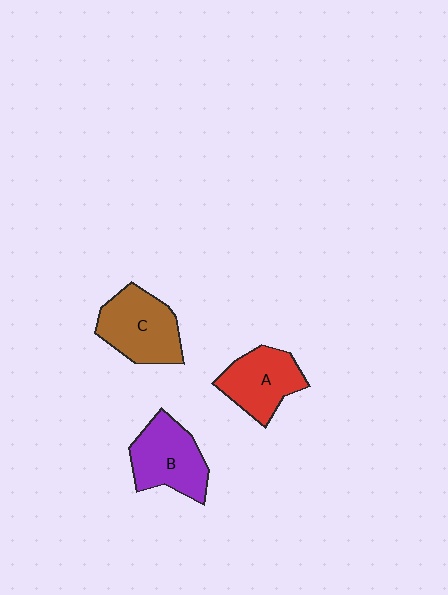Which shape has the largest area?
Shape C (brown).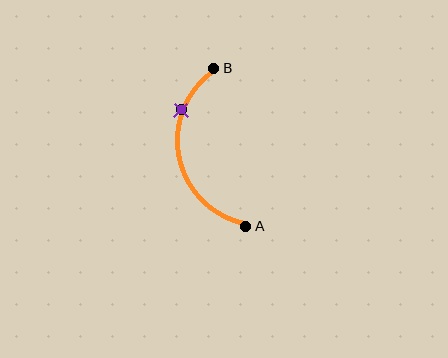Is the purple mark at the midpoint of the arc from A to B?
No. The purple mark lies on the arc but is closer to endpoint B. The arc midpoint would be at the point on the curve equidistant along the arc from both A and B.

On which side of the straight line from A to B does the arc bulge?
The arc bulges to the left of the straight line connecting A and B.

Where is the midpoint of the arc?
The arc midpoint is the point on the curve farthest from the straight line joining A and B. It sits to the left of that line.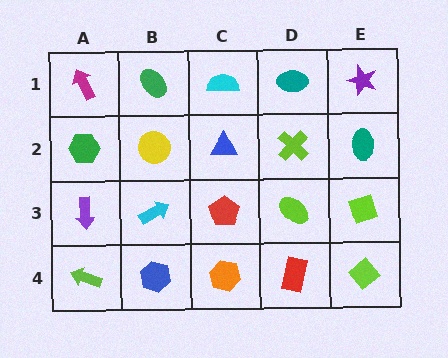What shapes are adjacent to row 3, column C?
A blue triangle (row 2, column C), an orange hexagon (row 4, column C), a cyan arrow (row 3, column B), a lime ellipse (row 3, column D).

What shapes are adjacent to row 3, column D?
A lime cross (row 2, column D), a red rectangle (row 4, column D), a red pentagon (row 3, column C), a lime diamond (row 3, column E).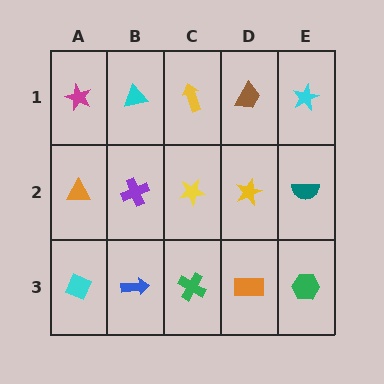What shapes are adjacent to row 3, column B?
A purple cross (row 2, column B), a cyan diamond (row 3, column A), a green cross (row 3, column C).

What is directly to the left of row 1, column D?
A yellow arrow.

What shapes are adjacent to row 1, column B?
A purple cross (row 2, column B), a magenta star (row 1, column A), a yellow arrow (row 1, column C).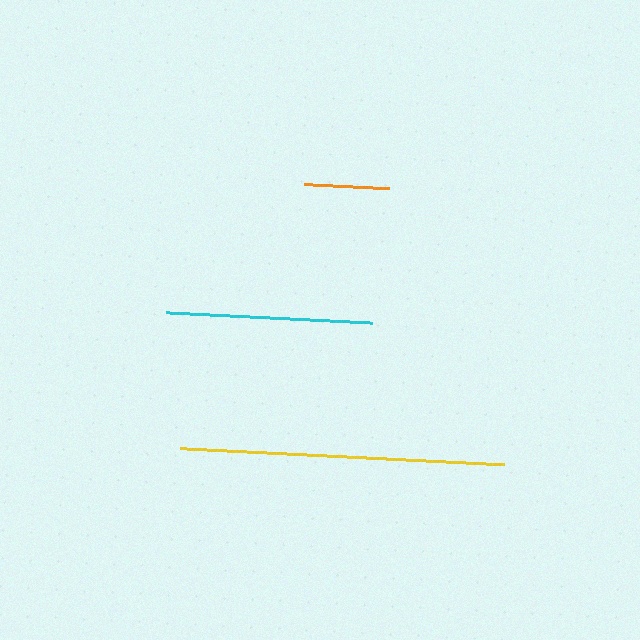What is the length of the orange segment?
The orange segment is approximately 85 pixels long.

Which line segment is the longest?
The yellow line is the longest at approximately 325 pixels.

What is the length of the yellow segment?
The yellow segment is approximately 325 pixels long.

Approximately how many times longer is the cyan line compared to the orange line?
The cyan line is approximately 2.4 times the length of the orange line.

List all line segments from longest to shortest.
From longest to shortest: yellow, cyan, orange.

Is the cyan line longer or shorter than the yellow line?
The yellow line is longer than the cyan line.